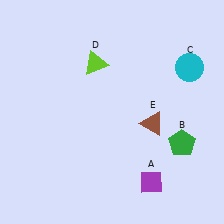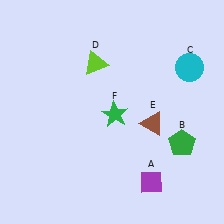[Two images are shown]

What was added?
A green star (F) was added in Image 2.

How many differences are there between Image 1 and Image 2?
There is 1 difference between the two images.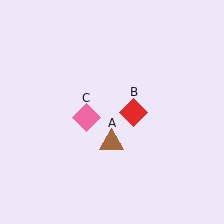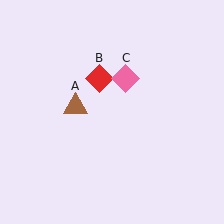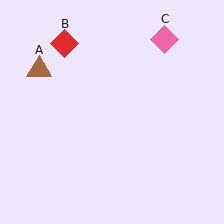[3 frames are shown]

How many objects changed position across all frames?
3 objects changed position: brown triangle (object A), red diamond (object B), pink diamond (object C).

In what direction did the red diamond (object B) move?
The red diamond (object B) moved up and to the left.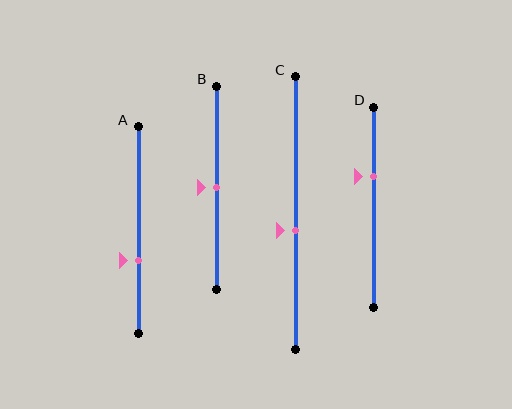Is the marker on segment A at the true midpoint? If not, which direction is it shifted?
No, the marker on segment A is shifted downward by about 15% of the segment length.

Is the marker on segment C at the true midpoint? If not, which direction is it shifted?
No, the marker on segment C is shifted downward by about 6% of the segment length.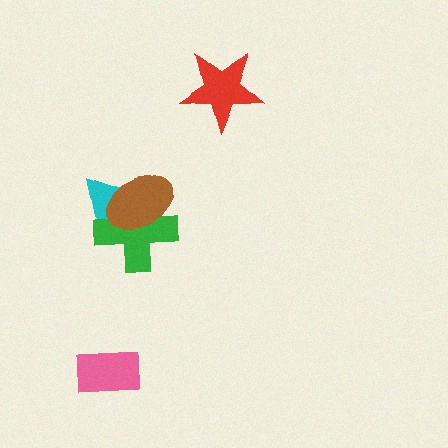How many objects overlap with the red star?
0 objects overlap with the red star.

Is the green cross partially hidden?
Yes, it is partially covered by another shape.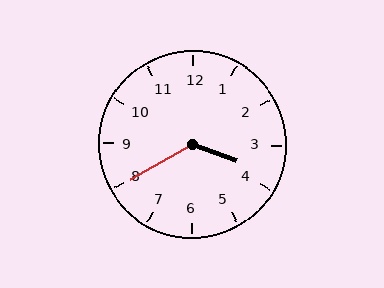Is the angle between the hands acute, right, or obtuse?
It is obtuse.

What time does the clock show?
3:40.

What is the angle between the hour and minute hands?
Approximately 130 degrees.